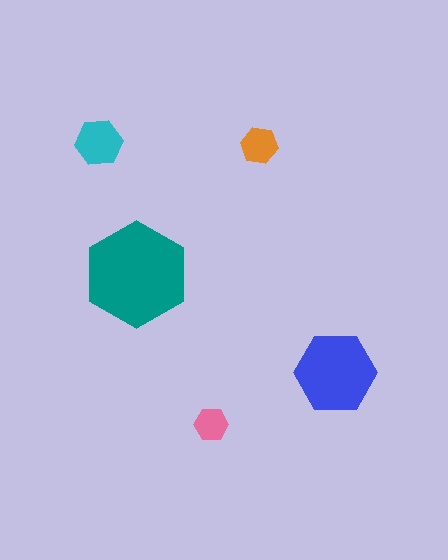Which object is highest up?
The cyan hexagon is topmost.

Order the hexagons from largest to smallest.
the teal one, the blue one, the cyan one, the orange one, the pink one.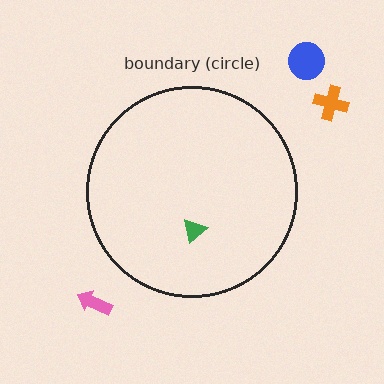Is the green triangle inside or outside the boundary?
Inside.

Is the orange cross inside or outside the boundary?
Outside.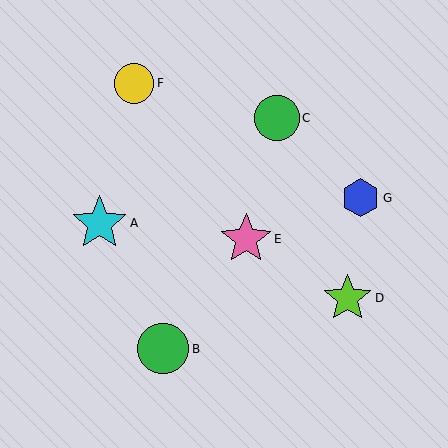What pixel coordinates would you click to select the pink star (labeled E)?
Click at (246, 239) to select the pink star E.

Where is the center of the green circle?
The center of the green circle is at (163, 349).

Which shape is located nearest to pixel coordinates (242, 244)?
The pink star (labeled E) at (246, 239) is nearest to that location.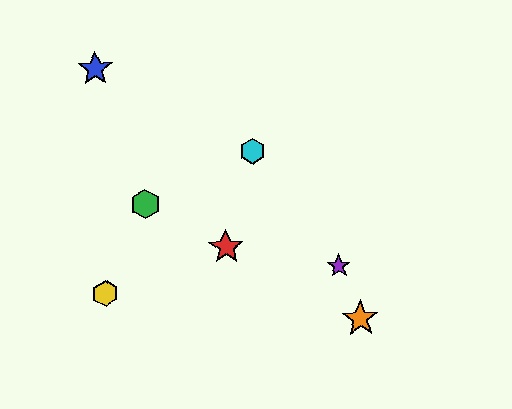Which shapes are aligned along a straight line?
The red star, the green hexagon, the orange star are aligned along a straight line.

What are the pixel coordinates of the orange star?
The orange star is at (360, 319).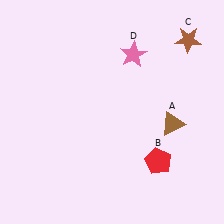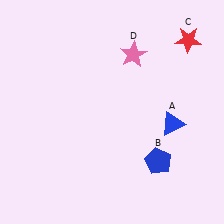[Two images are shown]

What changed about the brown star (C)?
In Image 1, C is brown. In Image 2, it changed to red.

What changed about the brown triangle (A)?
In Image 1, A is brown. In Image 2, it changed to blue.